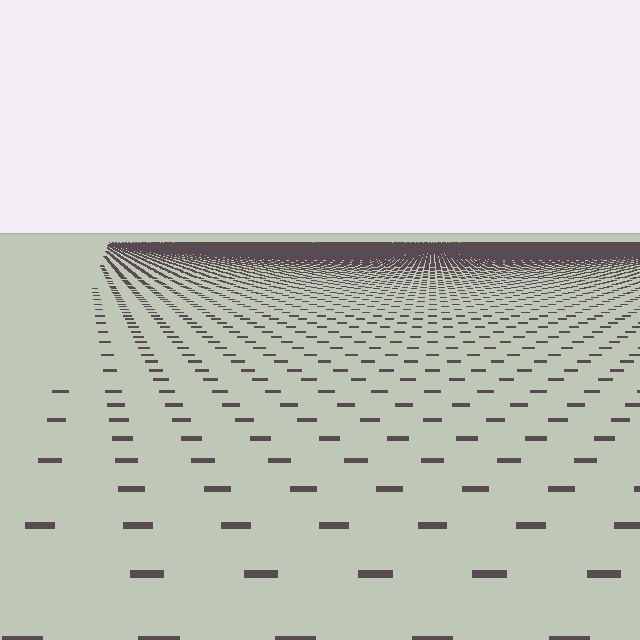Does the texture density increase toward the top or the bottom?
Density increases toward the top.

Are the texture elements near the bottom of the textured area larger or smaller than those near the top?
Larger. Near the bottom, elements are closer to the viewer and appear at a bigger on-screen size.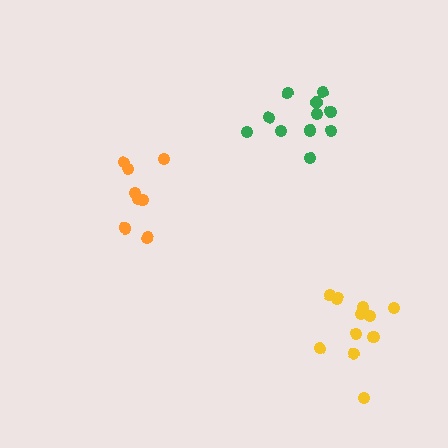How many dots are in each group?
Group 1: 11 dots, Group 2: 11 dots, Group 3: 8 dots (30 total).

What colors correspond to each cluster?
The clusters are colored: yellow, green, orange.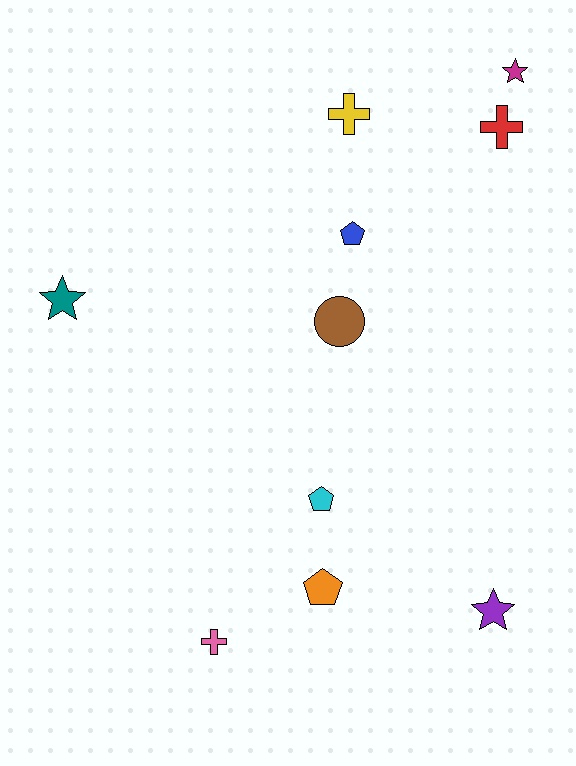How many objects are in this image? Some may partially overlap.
There are 10 objects.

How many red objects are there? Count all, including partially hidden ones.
There is 1 red object.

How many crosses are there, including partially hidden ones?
There are 3 crosses.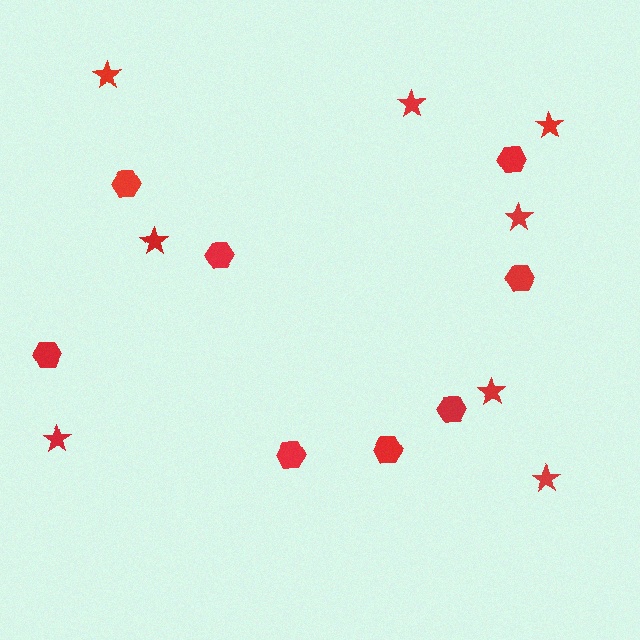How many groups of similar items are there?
There are 2 groups: one group of stars (8) and one group of hexagons (8).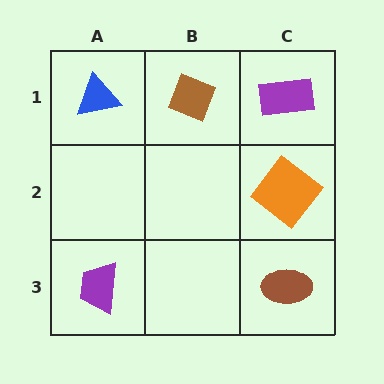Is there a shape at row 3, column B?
No, that cell is empty.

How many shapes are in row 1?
3 shapes.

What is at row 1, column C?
A purple rectangle.